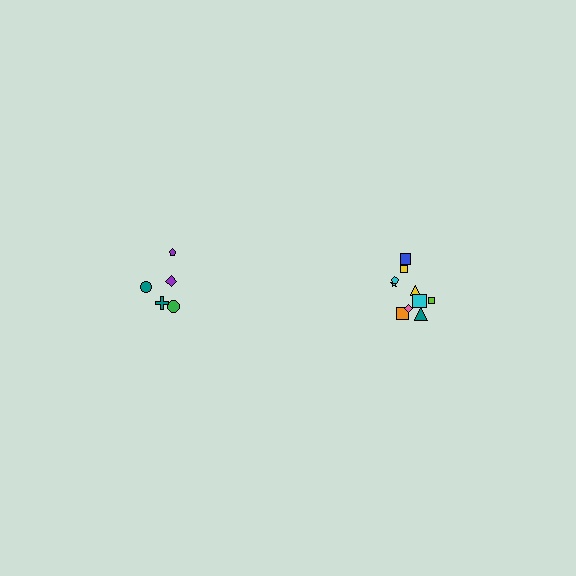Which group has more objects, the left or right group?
The right group.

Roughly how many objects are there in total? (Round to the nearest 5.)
Roughly 15 objects in total.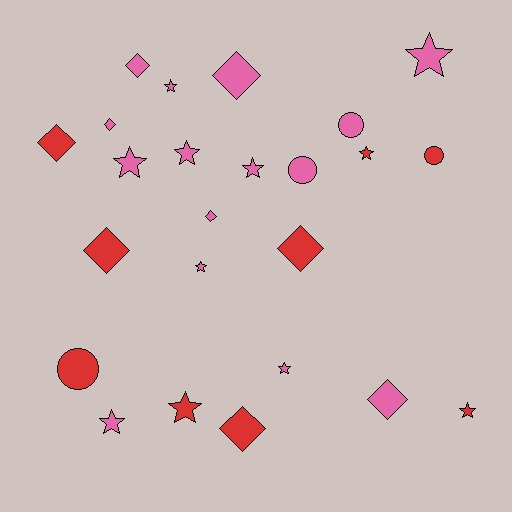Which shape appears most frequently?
Star, with 11 objects.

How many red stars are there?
There are 3 red stars.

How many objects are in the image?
There are 24 objects.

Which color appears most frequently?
Pink, with 15 objects.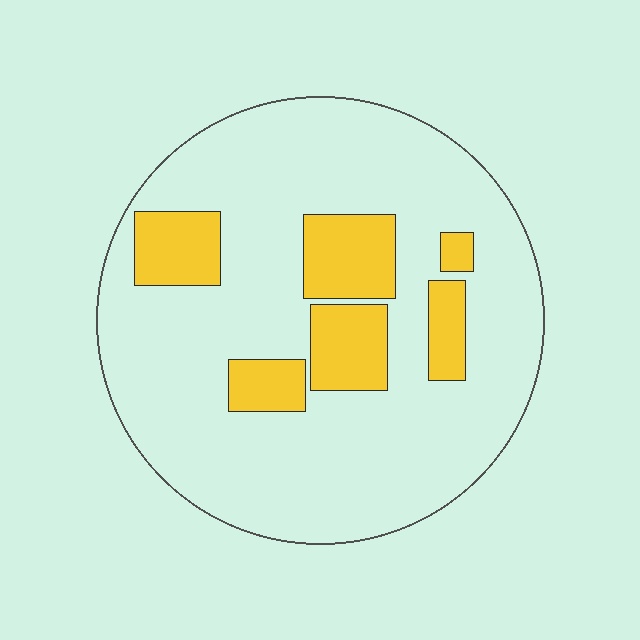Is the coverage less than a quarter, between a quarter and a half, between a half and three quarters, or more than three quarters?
Less than a quarter.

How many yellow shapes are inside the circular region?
6.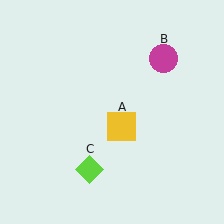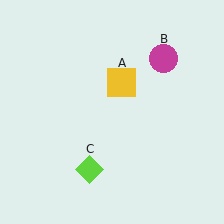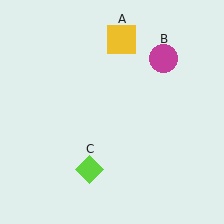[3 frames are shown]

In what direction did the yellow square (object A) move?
The yellow square (object A) moved up.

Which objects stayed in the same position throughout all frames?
Magenta circle (object B) and lime diamond (object C) remained stationary.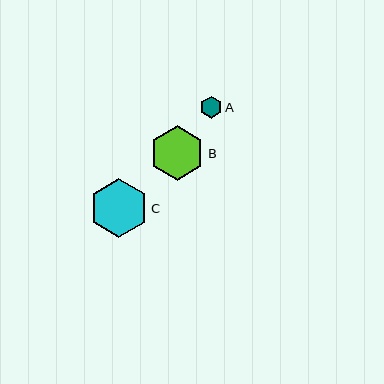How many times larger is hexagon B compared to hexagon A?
Hexagon B is approximately 2.5 times the size of hexagon A.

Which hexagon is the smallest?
Hexagon A is the smallest with a size of approximately 22 pixels.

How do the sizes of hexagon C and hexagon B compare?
Hexagon C and hexagon B are approximately the same size.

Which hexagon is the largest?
Hexagon C is the largest with a size of approximately 59 pixels.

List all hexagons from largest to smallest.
From largest to smallest: C, B, A.